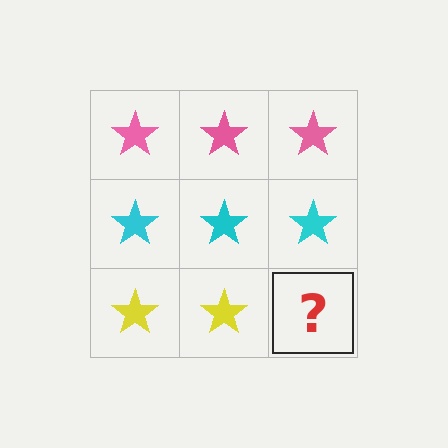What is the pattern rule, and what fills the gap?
The rule is that each row has a consistent color. The gap should be filled with a yellow star.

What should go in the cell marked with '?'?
The missing cell should contain a yellow star.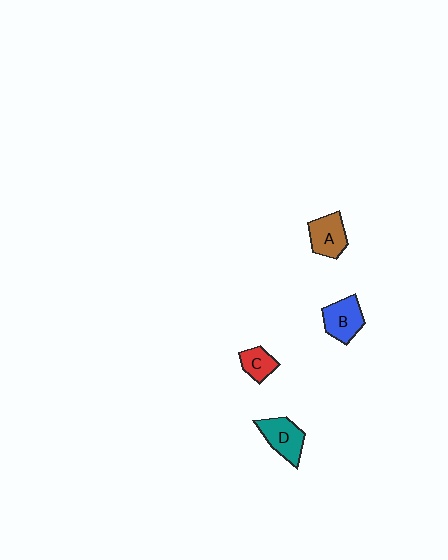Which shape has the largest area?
Shape D (teal).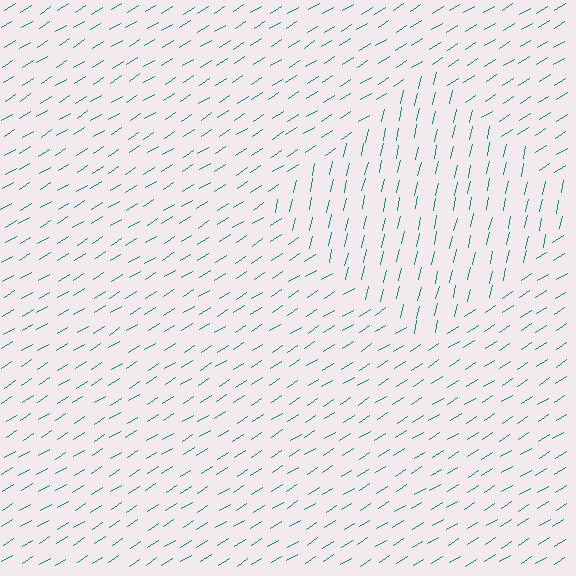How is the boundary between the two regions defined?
The boundary is defined purely by a change in line orientation (approximately 45 degrees difference). All lines are the same color and thickness.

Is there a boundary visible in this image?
Yes, there is a texture boundary formed by a change in line orientation.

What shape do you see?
I see a diamond.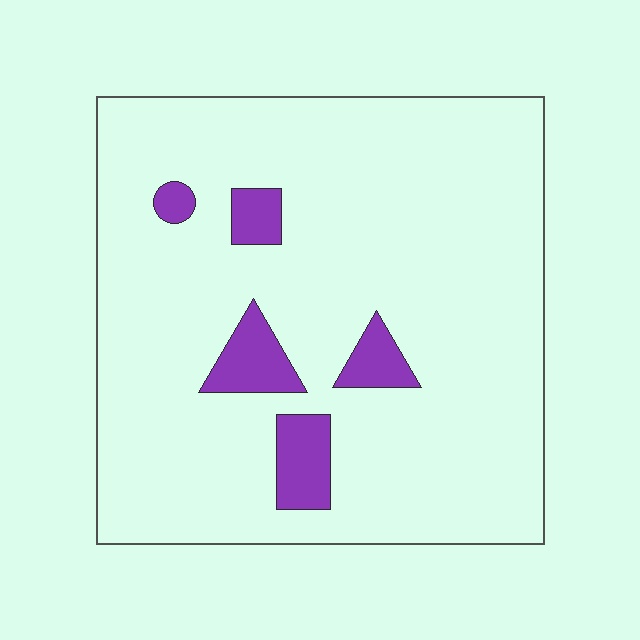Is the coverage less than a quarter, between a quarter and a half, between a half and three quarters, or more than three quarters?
Less than a quarter.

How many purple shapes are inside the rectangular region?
5.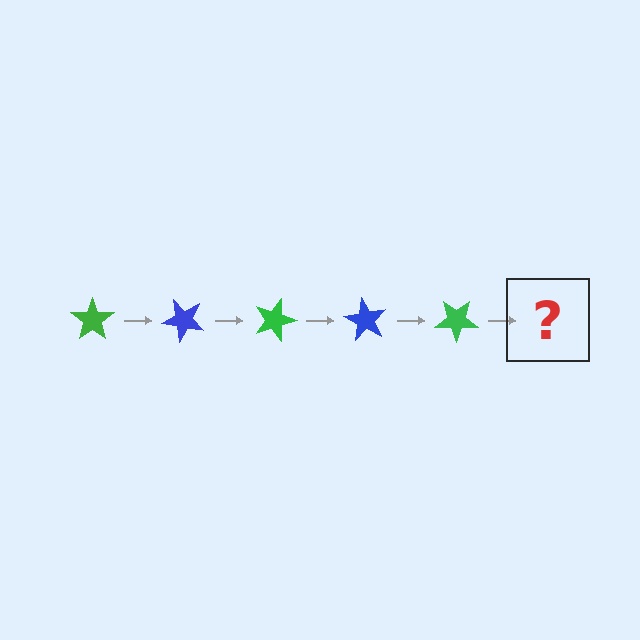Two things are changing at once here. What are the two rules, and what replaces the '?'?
The two rules are that it rotates 45 degrees each step and the color cycles through green and blue. The '?' should be a blue star, rotated 225 degrees from the start.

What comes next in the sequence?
The next element should be a blue star, rotated 225 degrees from the start.